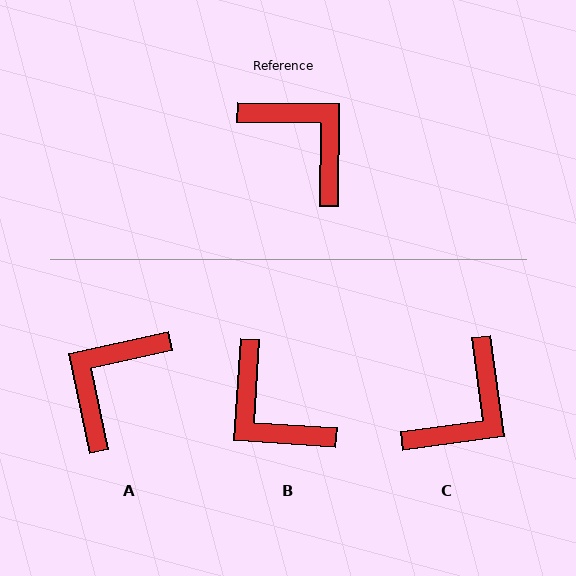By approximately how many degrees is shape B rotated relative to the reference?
Approximately 177 degrees counter-clockwise.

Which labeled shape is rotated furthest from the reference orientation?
B, about 177 degrees away.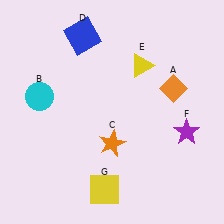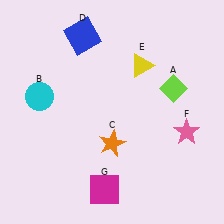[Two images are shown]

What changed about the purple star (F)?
In Image 1, F is purple. In Image 2, it changed to pink.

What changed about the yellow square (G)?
In Image 1, G is yellow. In Image 2, it changed to magenta.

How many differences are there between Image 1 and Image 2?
There are 3 differences between the two images.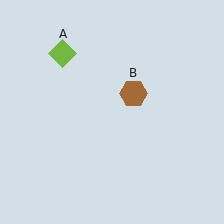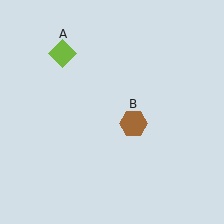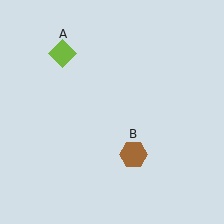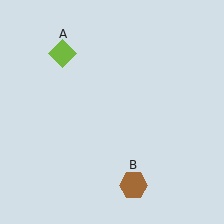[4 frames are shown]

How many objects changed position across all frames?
1 object changed position: brown hexagon (object B).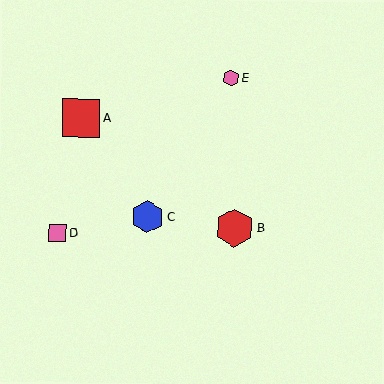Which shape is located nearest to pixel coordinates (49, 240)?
The pink square (labeled D) at (58, 233) is nearest to that location.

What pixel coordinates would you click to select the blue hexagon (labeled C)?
Click at (147, 217) to select the blue hexagon C.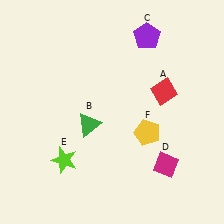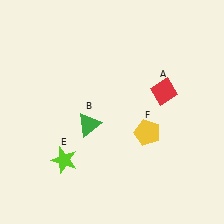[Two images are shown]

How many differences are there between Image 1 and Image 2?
There are 2 differences between the two images.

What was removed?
The purple pentagon (C), the magenta diamond (D) were removed in Image 2.